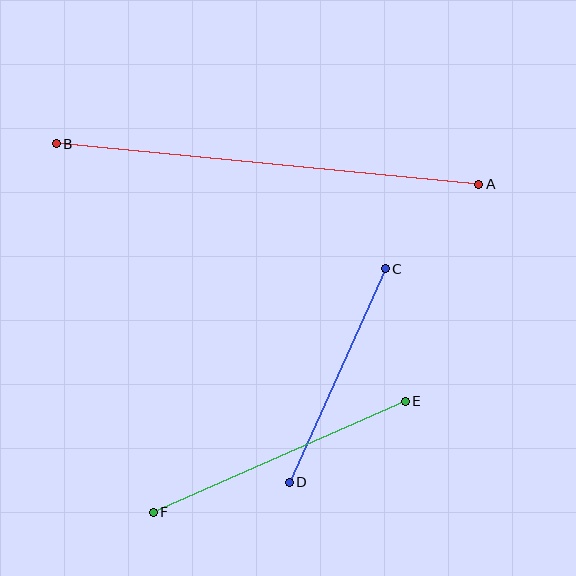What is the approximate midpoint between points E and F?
The midpoint is at approximately (279, 457) pixels.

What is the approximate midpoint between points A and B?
The midpoint is at approximately (268, 164) pixels.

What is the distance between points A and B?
The distance is approximately 425 pixels.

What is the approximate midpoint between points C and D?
The midpoint is at approximately (337, 376) pixels.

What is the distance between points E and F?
The distance is approximately 275 pixels.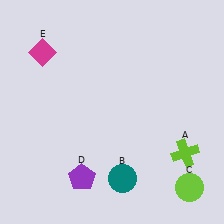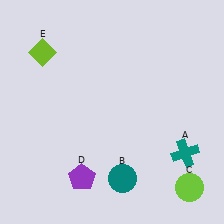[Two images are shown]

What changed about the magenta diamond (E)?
In Image 1, E is magenta. In Image 2, it changed to lime.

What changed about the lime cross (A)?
In Image 1, A is lime. In Image 2, it changed to teal.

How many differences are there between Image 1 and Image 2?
There are 2 differences between the two images.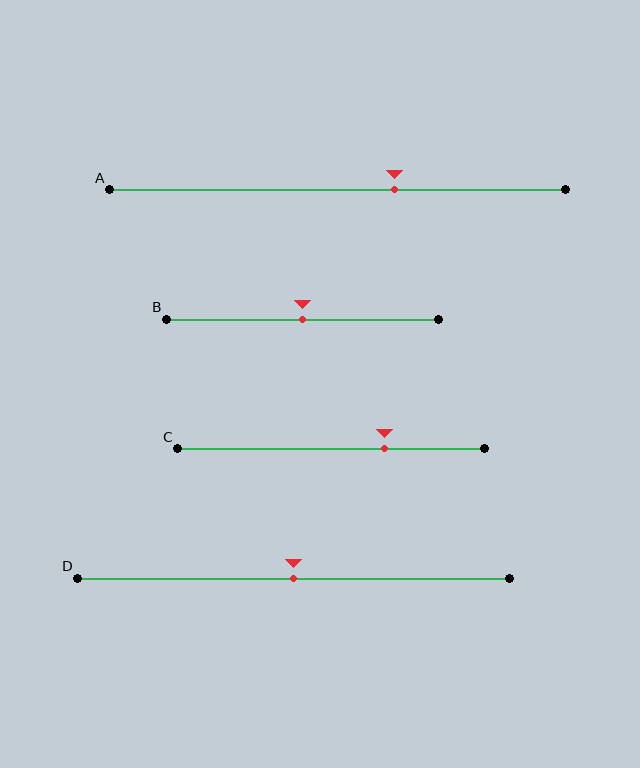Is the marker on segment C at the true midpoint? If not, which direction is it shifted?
No, the marker on segment C is shifted to the right by about 17% of the segment length.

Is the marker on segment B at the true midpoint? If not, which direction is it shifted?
Yes, the marker on segment B is at the true midpoint.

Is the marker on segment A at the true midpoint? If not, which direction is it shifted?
No, the marker on segment A is shifted to the right by about 12% of the segment length.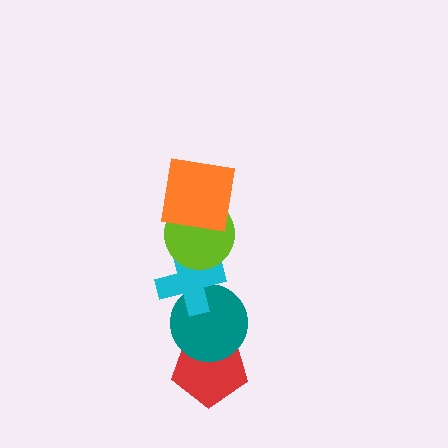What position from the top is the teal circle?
The teal circle is 4th from the top.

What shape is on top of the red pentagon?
The teal circle is on top of the red pentagon.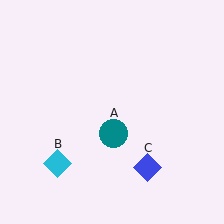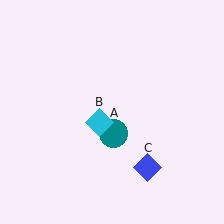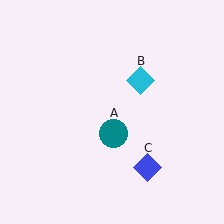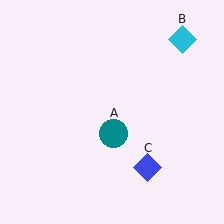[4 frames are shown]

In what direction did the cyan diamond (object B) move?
The cyan diamond (object B) moved up and to the right.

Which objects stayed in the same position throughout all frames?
Teal circle (object A) and blue diamond (object C) remained stationary.